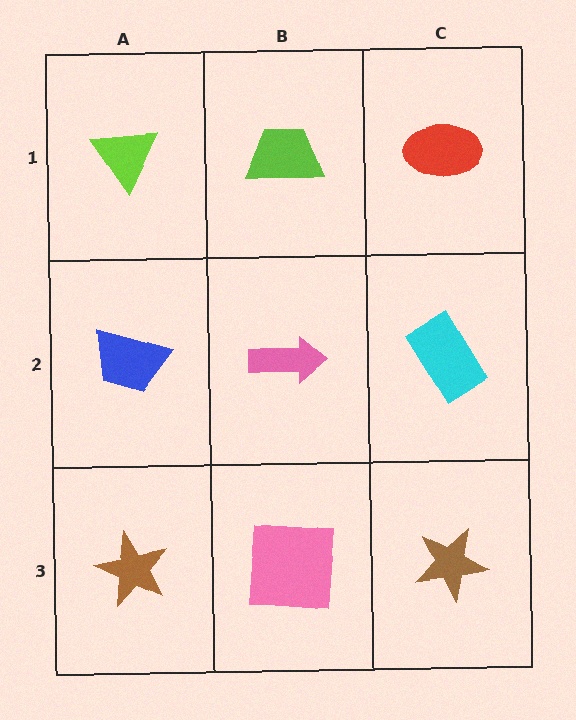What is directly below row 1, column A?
A blue trapezoid.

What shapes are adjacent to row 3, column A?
A blue trapezoid (row 2, column A), a pink square (row 3, column B).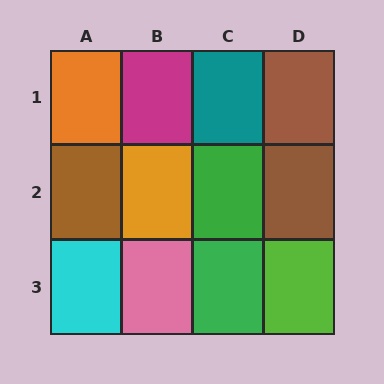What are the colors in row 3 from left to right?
Cyan, pink, green, lime.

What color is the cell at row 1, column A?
Orange.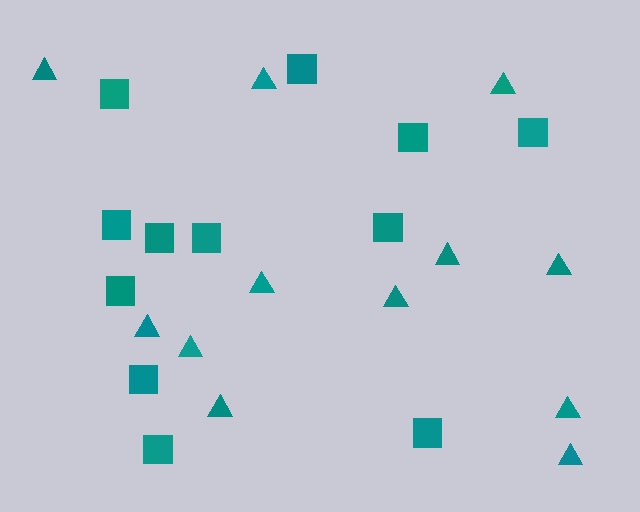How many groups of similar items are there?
There are 2 groups: one group of squares (12) and one group of triangles (12).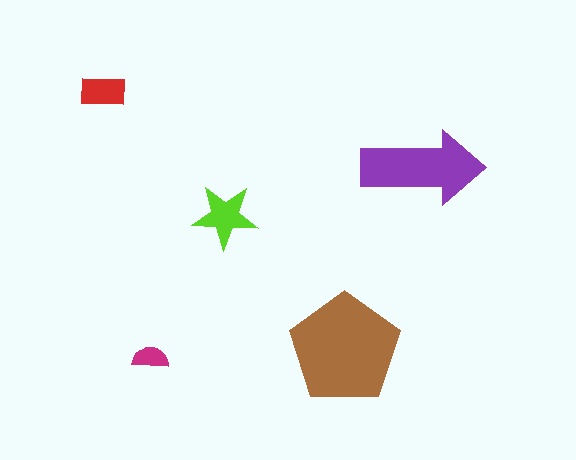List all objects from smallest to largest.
The magenta semicircle, the red rectangle, the lime star, the purple arrow, the brown pentagon.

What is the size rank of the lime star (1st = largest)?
3rd.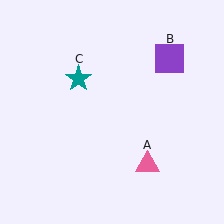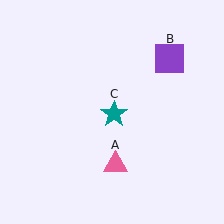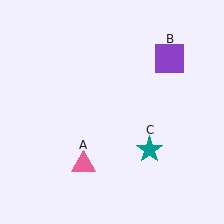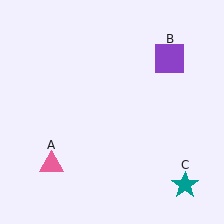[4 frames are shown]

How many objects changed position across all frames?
2 objects changed position: pink triangle (object A), teal star (object C).